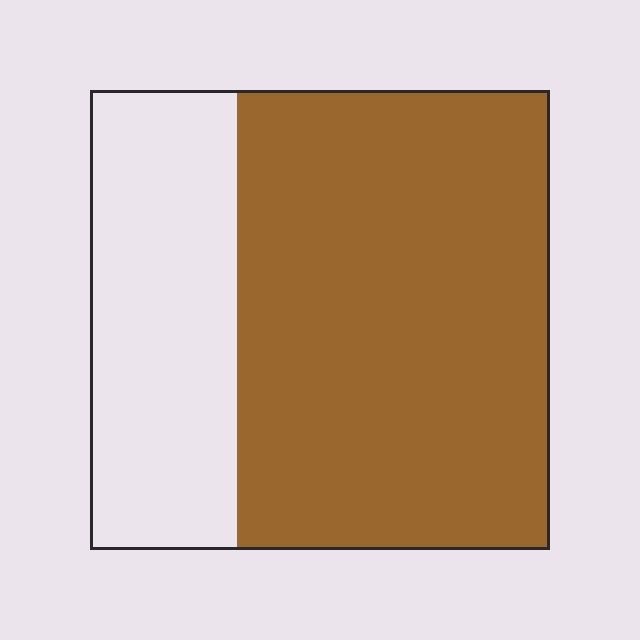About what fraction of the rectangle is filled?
About two thirds (2/3).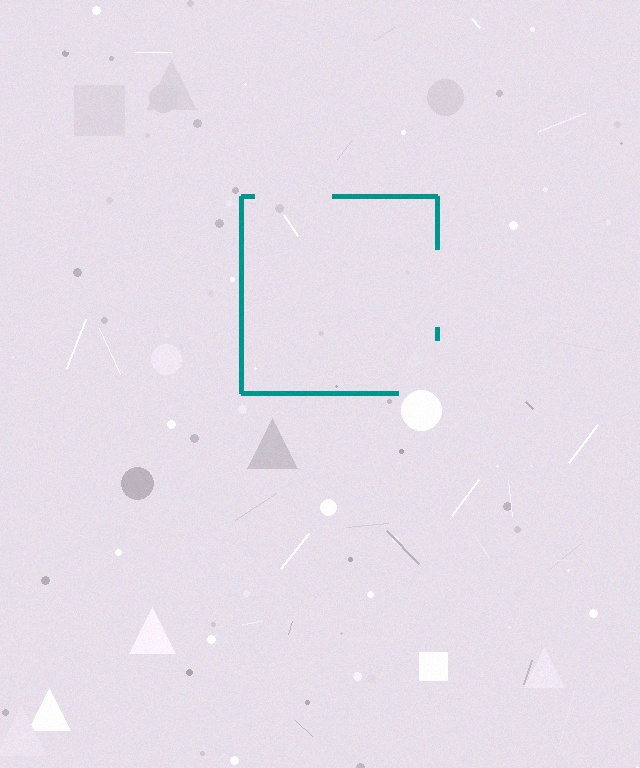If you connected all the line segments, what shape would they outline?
They would outline a square.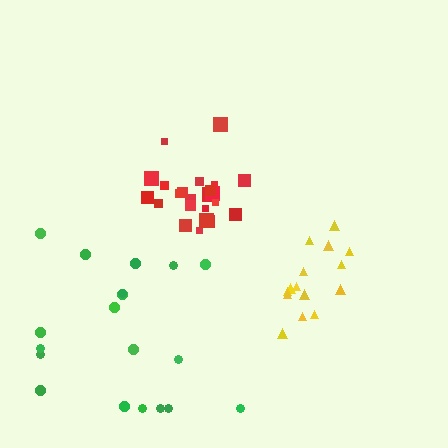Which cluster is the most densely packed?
Red.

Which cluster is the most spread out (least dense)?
Green.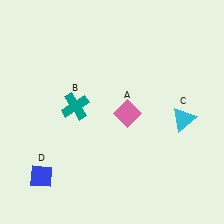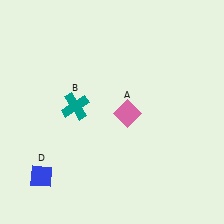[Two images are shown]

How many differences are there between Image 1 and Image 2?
There is 1 difference between the two images.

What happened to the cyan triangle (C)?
The cyan triangle (C) was removed in Image 2. It was in the bottom-right area of Image 1.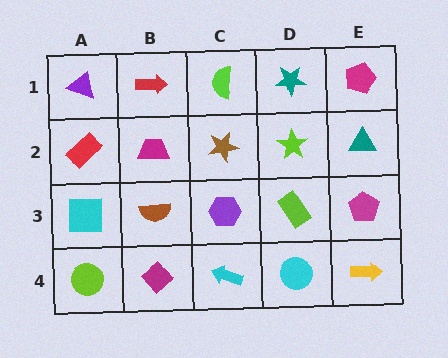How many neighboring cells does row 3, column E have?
3.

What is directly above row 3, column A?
A red rectangle.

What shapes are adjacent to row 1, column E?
A teal triangle (row 2, column E), a teal star (row 1, column D).